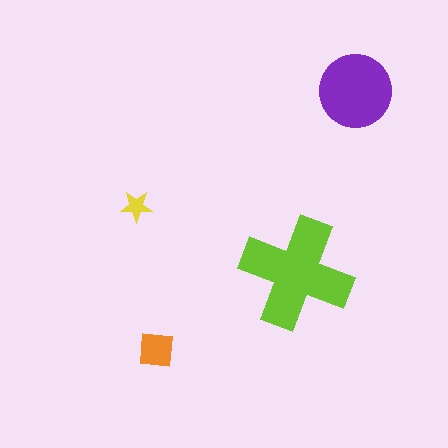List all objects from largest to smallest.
The lime cross, the purple circle, the orange square, the yellow star.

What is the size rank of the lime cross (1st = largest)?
1st.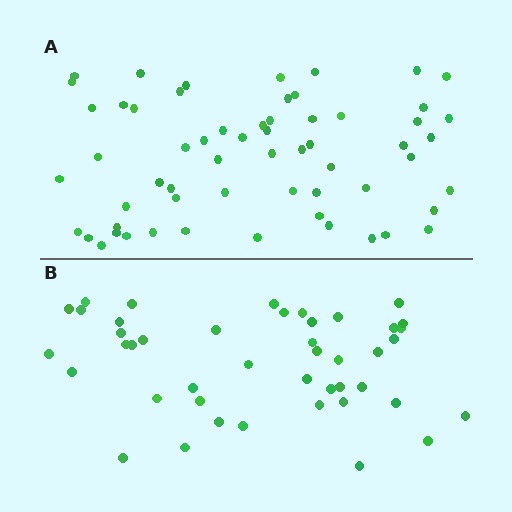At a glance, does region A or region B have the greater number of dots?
Region A (the top region) has more dots.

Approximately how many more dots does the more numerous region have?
Region A has approximately 15 more dots than region B.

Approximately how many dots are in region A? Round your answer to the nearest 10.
About 60 dots.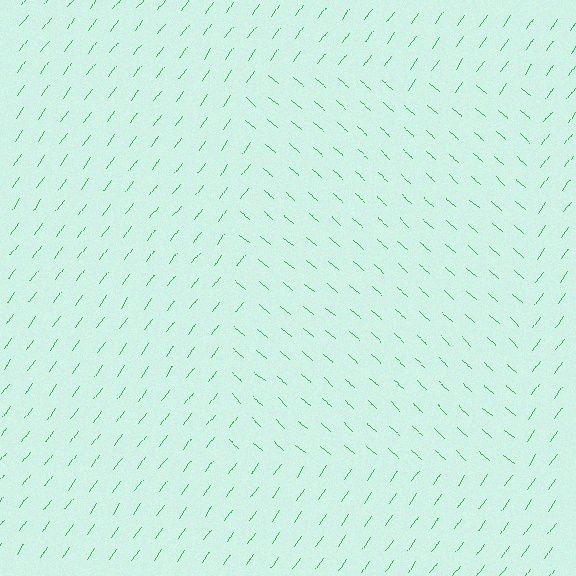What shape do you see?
I see a rectangle.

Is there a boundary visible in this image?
Yes, there is a texture boundary formed by a change in line orientation.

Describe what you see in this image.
The image is filled with small green line segments. A rectangle region in the image has lines oriented differently from the surrounding lines, creating a visible texture boundary.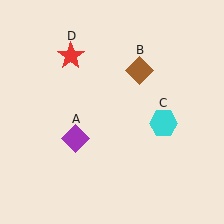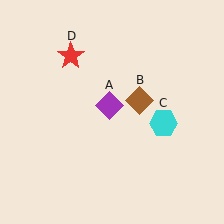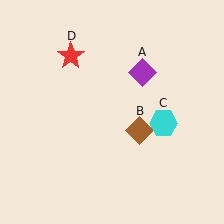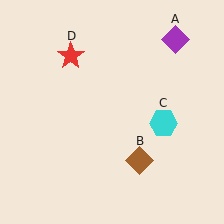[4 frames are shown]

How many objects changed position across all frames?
2 objects changed position: purple diamond (object A), brown diamond (object B).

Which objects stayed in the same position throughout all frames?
Cyan hexagon (object C) and red star (object D) remained stationary.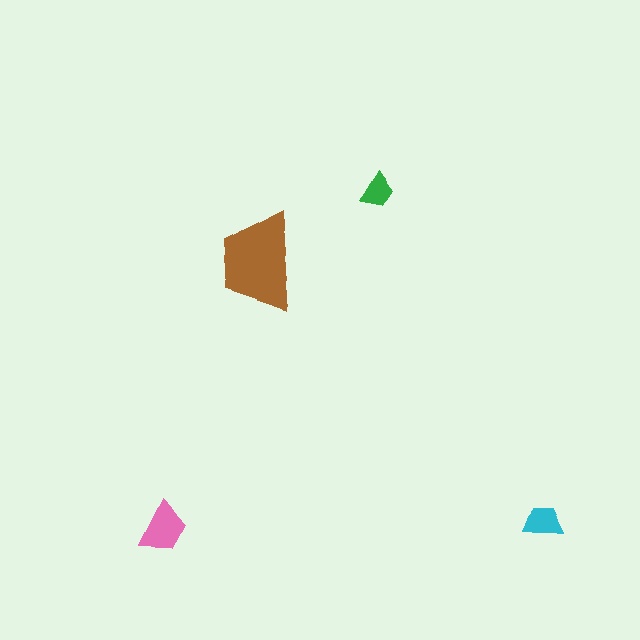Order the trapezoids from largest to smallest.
the brown one, the pink one, the cyan one, the green one.